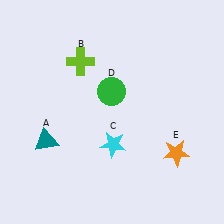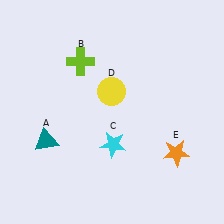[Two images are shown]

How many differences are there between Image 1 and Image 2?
There is 1 difference between the two images.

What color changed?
The circle (D) changed from green in Image 1 to yellow in Image 2.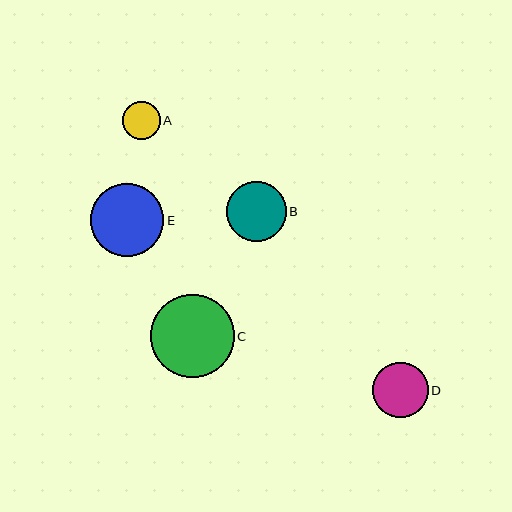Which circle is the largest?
Circle C is the largest with a size of approximately 84 pixels.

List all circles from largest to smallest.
From largest to smallest: C, E, B, D, A.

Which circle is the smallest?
Circle A is the smallest with a size of approximately 38 pixels.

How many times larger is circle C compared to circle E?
Circle C is approximately 1.1 times the size of circle E.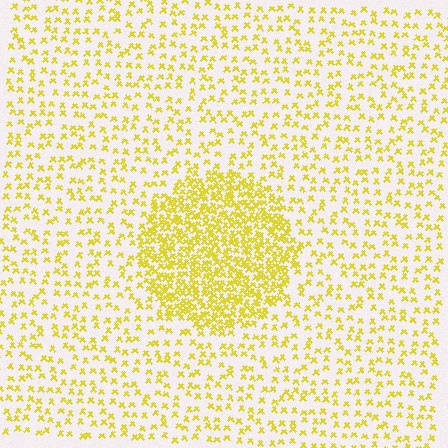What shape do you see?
I see a circle.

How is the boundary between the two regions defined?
The boundary is defined by a change in element density (approximately 2.8x ratio). All elements are the same color, size, and shape.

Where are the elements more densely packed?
The elements are more densely packed inside the circle boundary.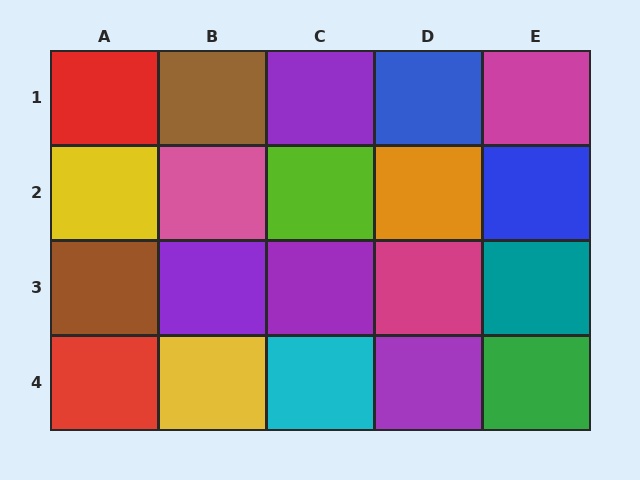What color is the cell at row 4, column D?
Purple.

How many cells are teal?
1 cell is teal.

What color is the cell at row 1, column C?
Purple.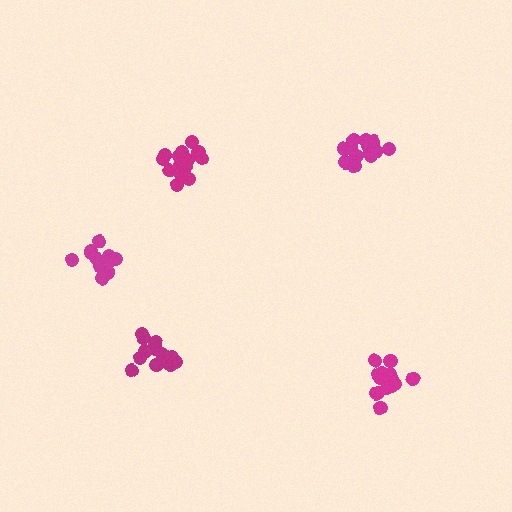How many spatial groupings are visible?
There are 5 spatial groupings.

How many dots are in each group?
Group 1: 15 dots, Group 2: 17 dots, Group 3: 17 dots, Group 4: 15 dots, Group 5: 11 dots (75 total).